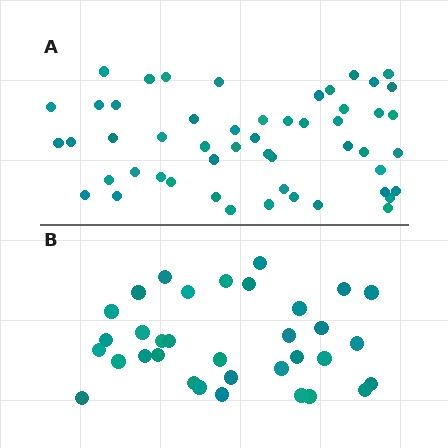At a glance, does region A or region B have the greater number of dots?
Region A (the top region) has more dots.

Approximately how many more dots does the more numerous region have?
Region A has approximately 20 more dots than region B.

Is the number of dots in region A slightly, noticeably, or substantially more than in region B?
Region A has substantially more. The ratio is roughly 1.5 to 1.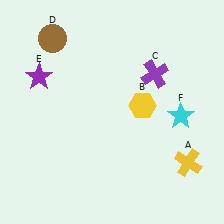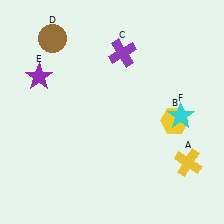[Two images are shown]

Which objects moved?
The objects that moved are: the yellow hexagon (B), the purple cross (C).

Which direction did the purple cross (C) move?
The purple cross (C) moved left.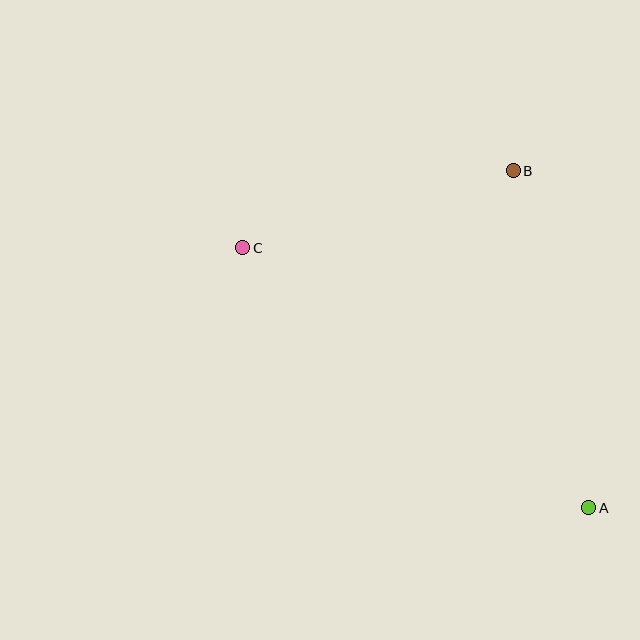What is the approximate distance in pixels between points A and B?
The distance between A and B is approximately 345 pixels.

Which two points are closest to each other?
Points B and C are closest to each other.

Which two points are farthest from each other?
Points A and C are farthest from each other.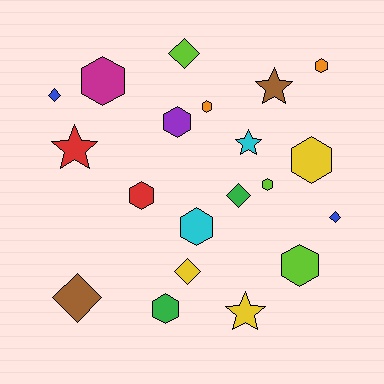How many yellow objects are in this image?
There are 3 yellow objects.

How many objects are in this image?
There are 20 objects.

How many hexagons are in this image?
There are 10 hexagons.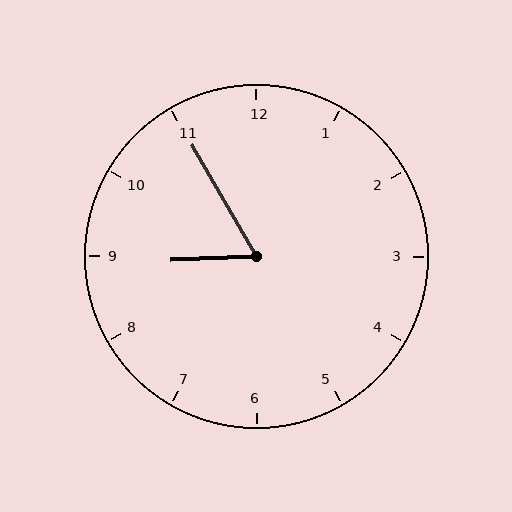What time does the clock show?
8:55.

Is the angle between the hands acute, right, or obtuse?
It is acute.